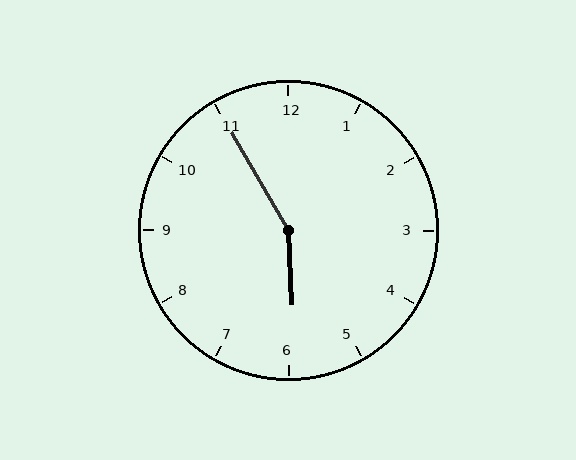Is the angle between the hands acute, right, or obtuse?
It is obtuse.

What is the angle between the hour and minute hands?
Approximately 152 degrees.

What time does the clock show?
5:55.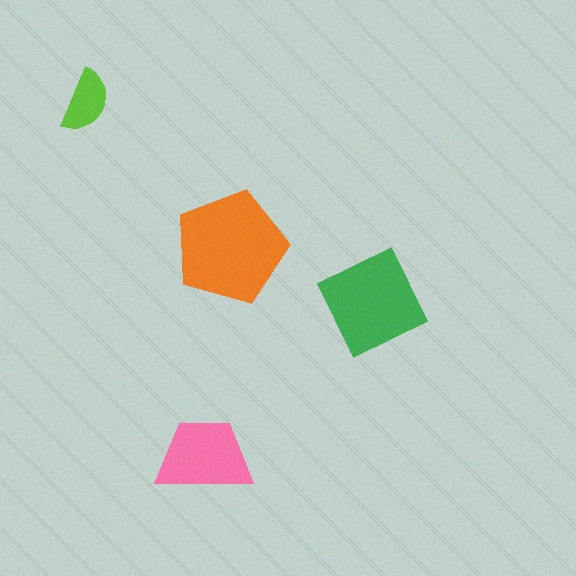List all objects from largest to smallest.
The orange pentagon, the green diamond, the pink trapezoid, the lime semicircle.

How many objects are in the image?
There are 4 objects in the image.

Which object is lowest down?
The pink trapezoid is bottommost.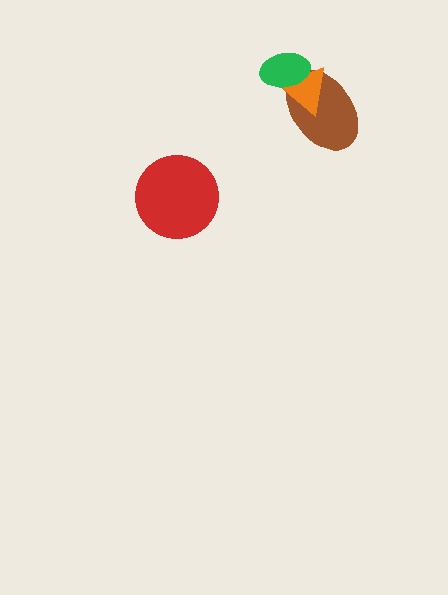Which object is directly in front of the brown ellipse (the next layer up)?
The orange triangle is directly in front of the brown ellipse.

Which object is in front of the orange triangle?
The green ellipse is in front of the orange triangle.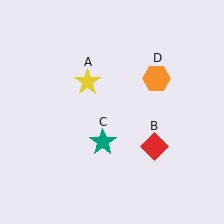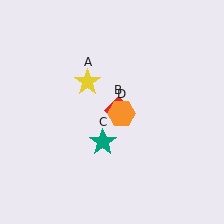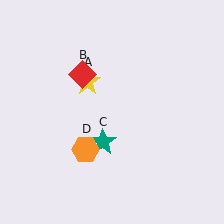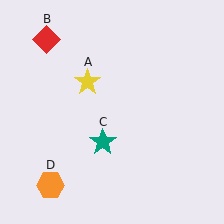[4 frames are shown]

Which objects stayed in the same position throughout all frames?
Yellow star (object A) and teal star (object C) remained stationary.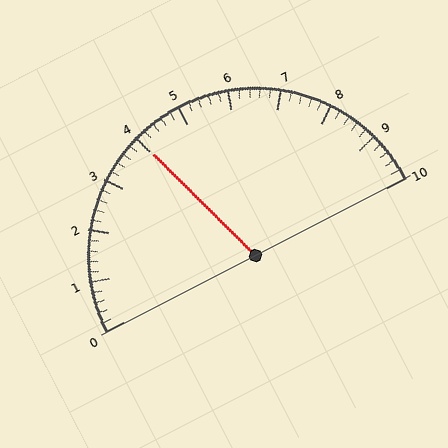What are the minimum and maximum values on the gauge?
The gauge ranges from 0 to 10.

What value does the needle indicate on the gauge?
The needle indicates approximately 4.0.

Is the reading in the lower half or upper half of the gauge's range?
The reading is in the lower half of the range (0 to 10).